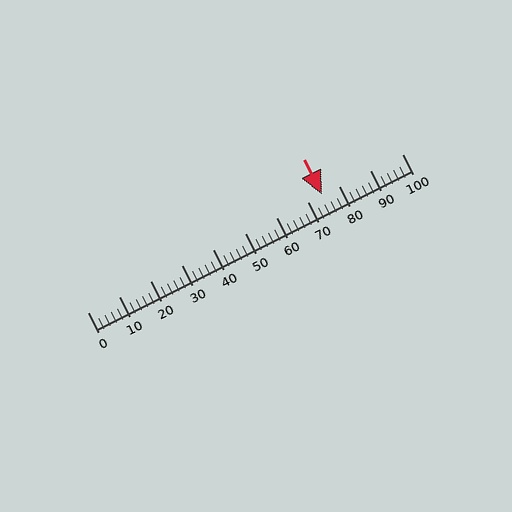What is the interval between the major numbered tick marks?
The major tick marks are spaced 10 units apart.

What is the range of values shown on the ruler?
The ruler shows values from 0 to 100.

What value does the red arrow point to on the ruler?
The red arrow points to approximately 74.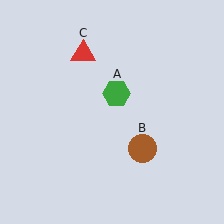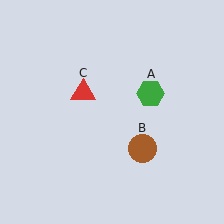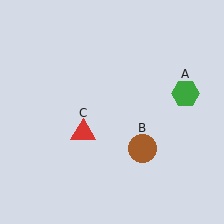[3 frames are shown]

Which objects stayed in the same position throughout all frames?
Brown circle (object B) remained stationary.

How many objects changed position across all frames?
2 objects changed position: green hexagon (object A), red triangle (object C).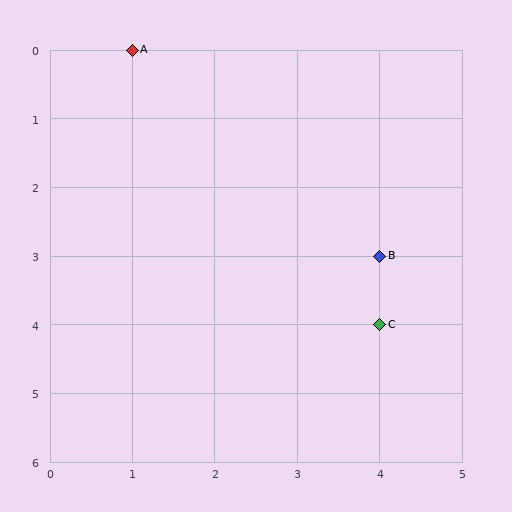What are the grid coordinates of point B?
Point B is at grid coordinates (4, 3).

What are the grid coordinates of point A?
Point A is at grid coordinates (1, 0).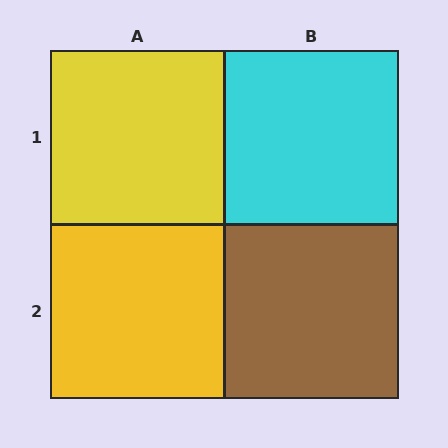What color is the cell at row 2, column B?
Brown.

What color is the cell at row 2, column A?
Yellow.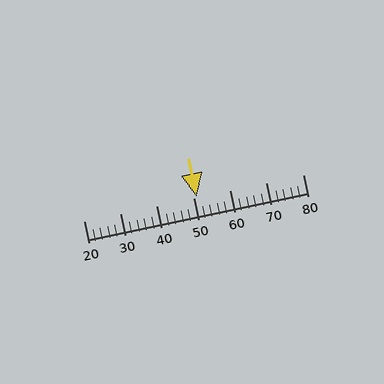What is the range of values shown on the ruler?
The ruler shows values from 20 to 80.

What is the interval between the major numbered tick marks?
The major tick marks are spaced 10 units apart.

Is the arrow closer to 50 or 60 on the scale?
The arrow is closer to 50.